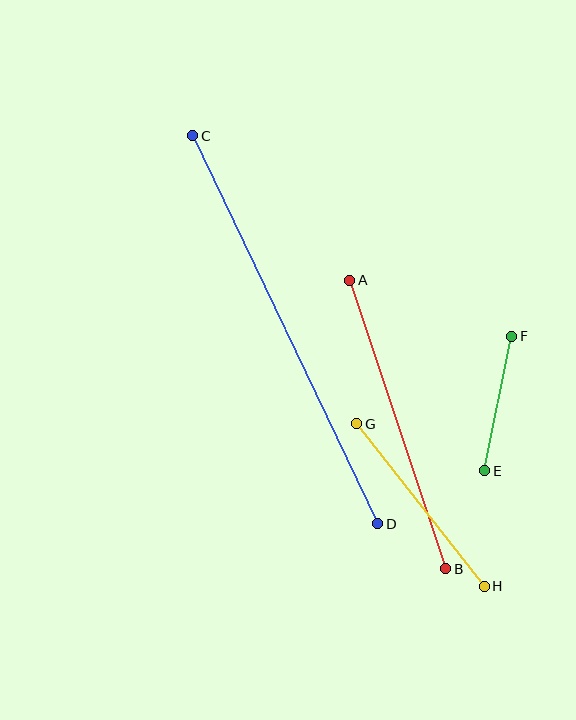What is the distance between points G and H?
The distance is approximately 207 pixels.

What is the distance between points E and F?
The distance is approximately 137 pixels.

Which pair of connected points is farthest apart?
Points C and D are farthest apart.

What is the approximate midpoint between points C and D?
The midpoint is at approximately (285, 330) pixels.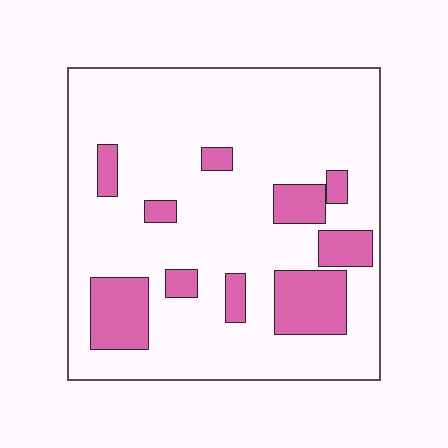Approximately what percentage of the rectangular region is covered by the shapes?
Approximately 20%.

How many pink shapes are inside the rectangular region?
10.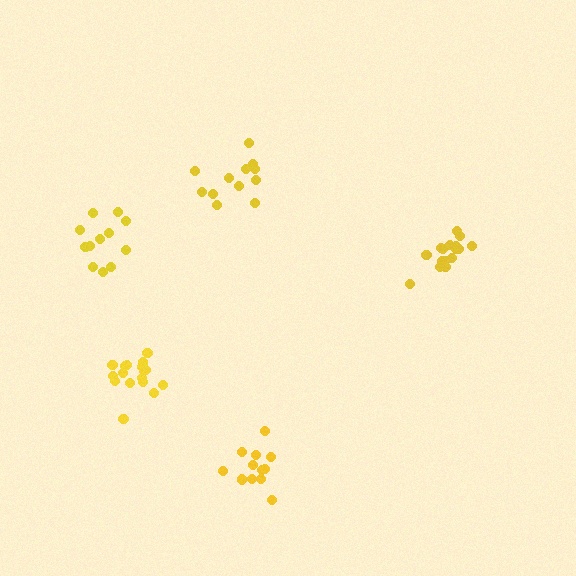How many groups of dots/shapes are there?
There are 5 groups.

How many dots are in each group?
Group 1: 12 dots, Group 2: 17 dots, Group 3: 12 dots, Group 4: 18 dots, Group 5: 12 dots (71 total).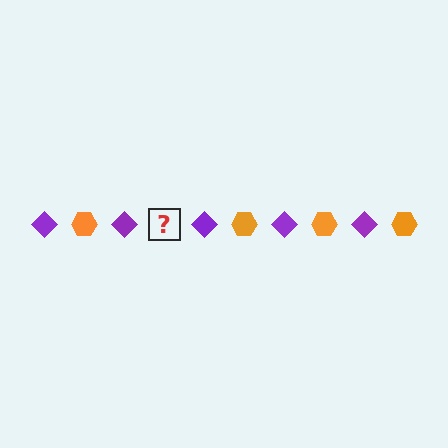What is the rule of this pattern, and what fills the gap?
The rule is that the pattern alternates between purple diamond and orange hexagon. The gap should be filled with an orange hexagon.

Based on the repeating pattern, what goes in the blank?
The blank should be an orange hexagon.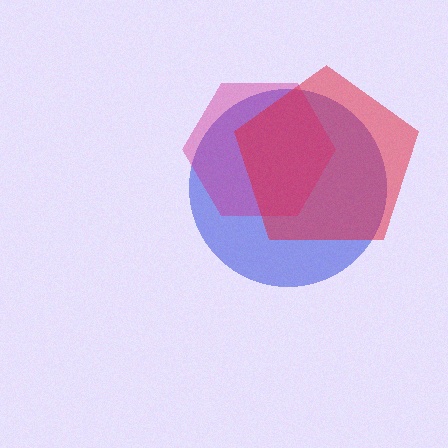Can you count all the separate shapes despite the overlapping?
Yes, there are 3 separate shapes.